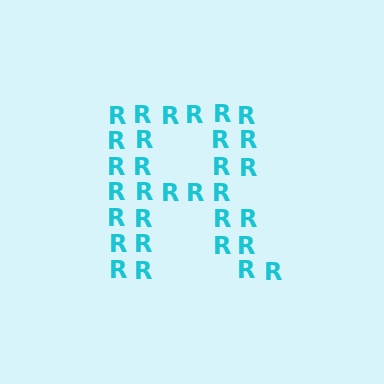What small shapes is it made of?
It is made of small letter R's.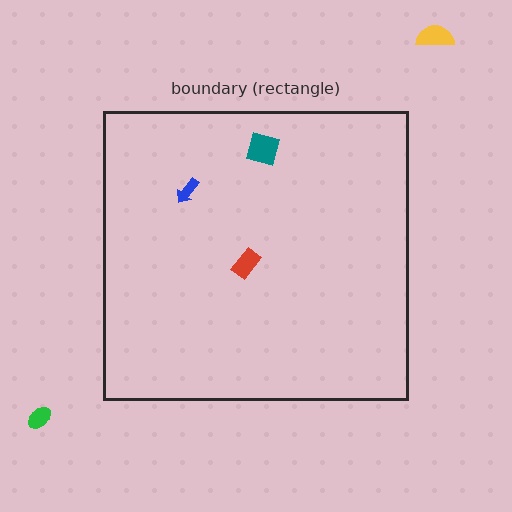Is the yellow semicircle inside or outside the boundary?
Outside.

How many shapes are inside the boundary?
3 inside, 2 outside.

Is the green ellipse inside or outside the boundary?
Outside.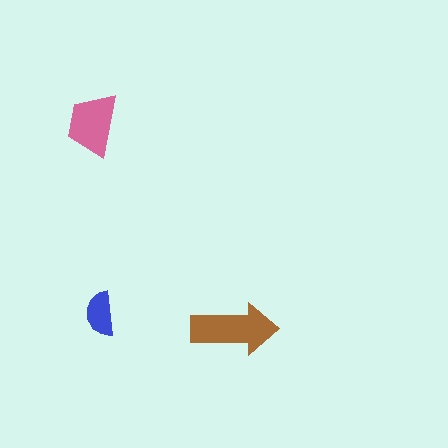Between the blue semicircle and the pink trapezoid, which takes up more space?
The pink trapezoid.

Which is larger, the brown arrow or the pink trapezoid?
The brown arrow.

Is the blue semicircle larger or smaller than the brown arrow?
Smaller.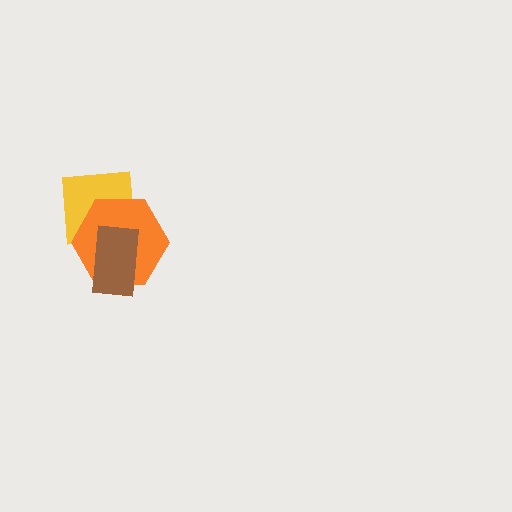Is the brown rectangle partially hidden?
No, no other shape covers it.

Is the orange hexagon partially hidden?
Yes, it is partially covered by another shape.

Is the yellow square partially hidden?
Yes, it is partially covered by another shape.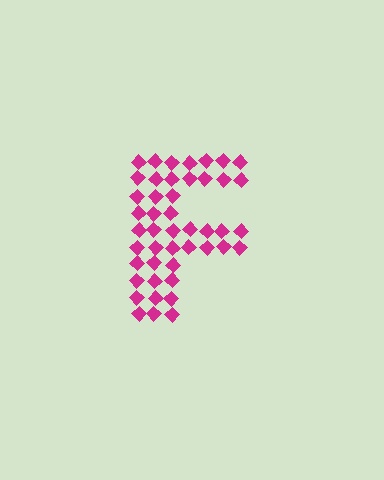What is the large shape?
The large shape is the letter F.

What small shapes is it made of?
It is made of small diamonds.